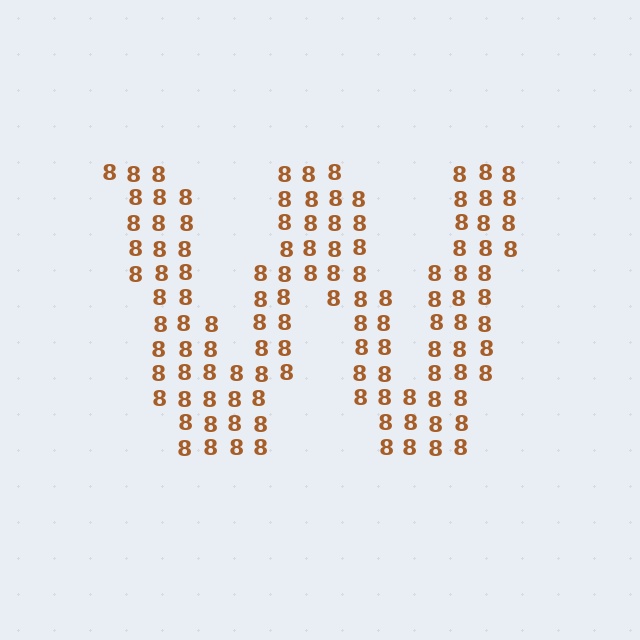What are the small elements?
The small elements are digit 8's.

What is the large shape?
The large shape is the letter W.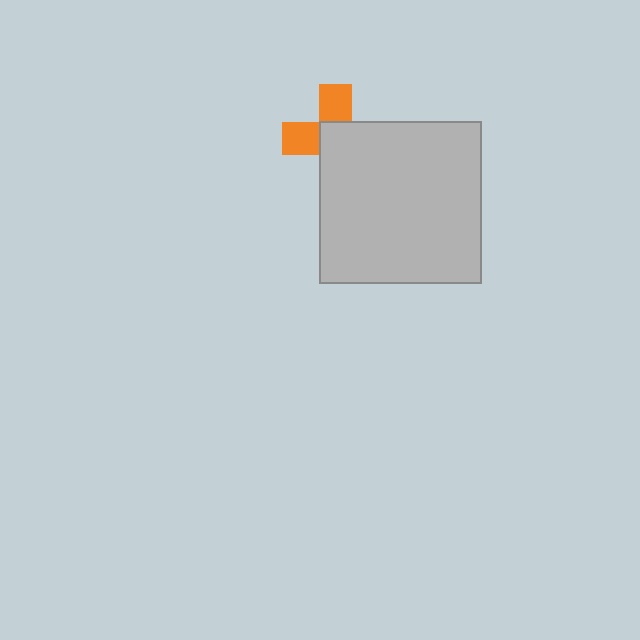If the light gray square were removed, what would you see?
You would see the complete orange cross.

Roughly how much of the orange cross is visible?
A small part of it is visible (roughly 42%).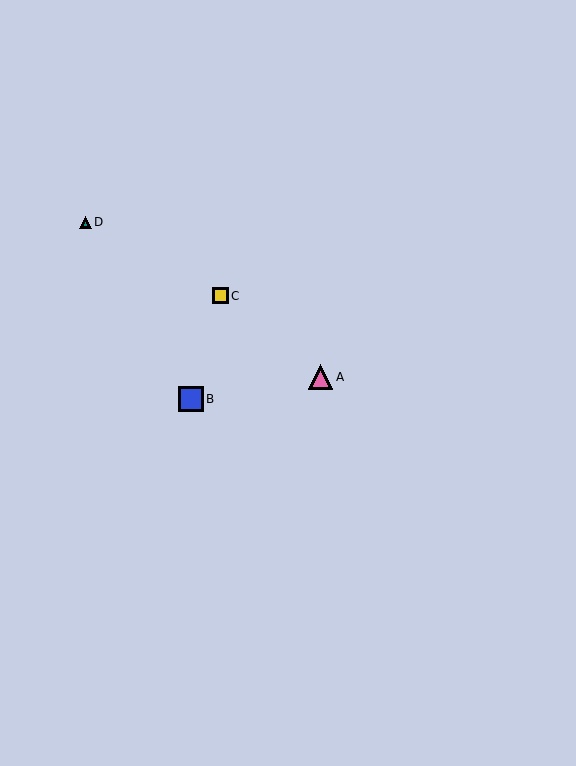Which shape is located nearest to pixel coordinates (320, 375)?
The pink triangle (labeled A) at (320, 377) is nearest to that location.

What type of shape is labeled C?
Shape C is a yellow square.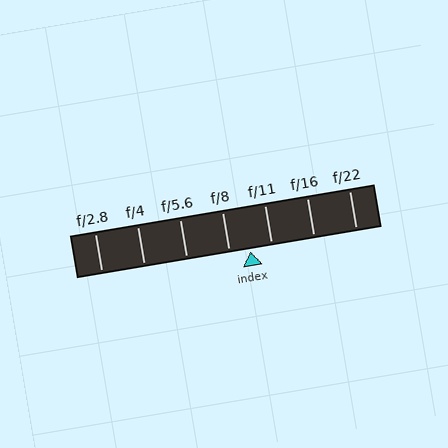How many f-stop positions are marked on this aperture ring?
There are 7 f-stop positions marked.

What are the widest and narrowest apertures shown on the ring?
The widest aperture shown is f/2.8 and the narrowest is f/22.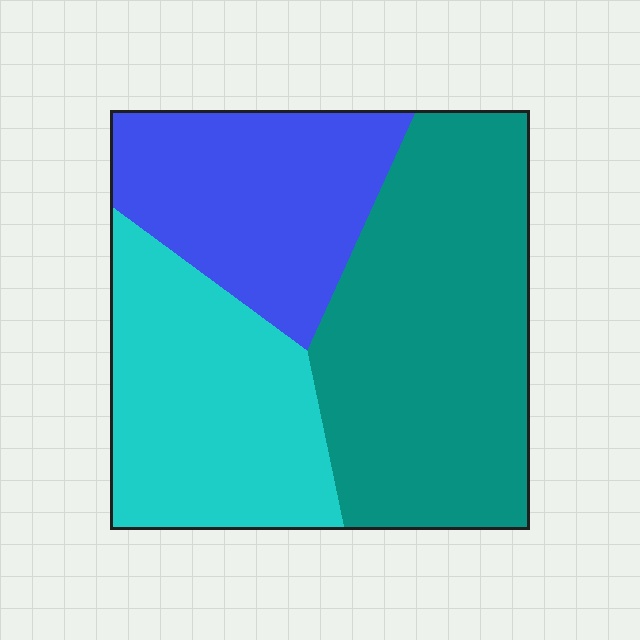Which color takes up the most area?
Teal, at roughly 45%.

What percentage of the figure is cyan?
Cyan takes up about one third (1/3) of the figure.